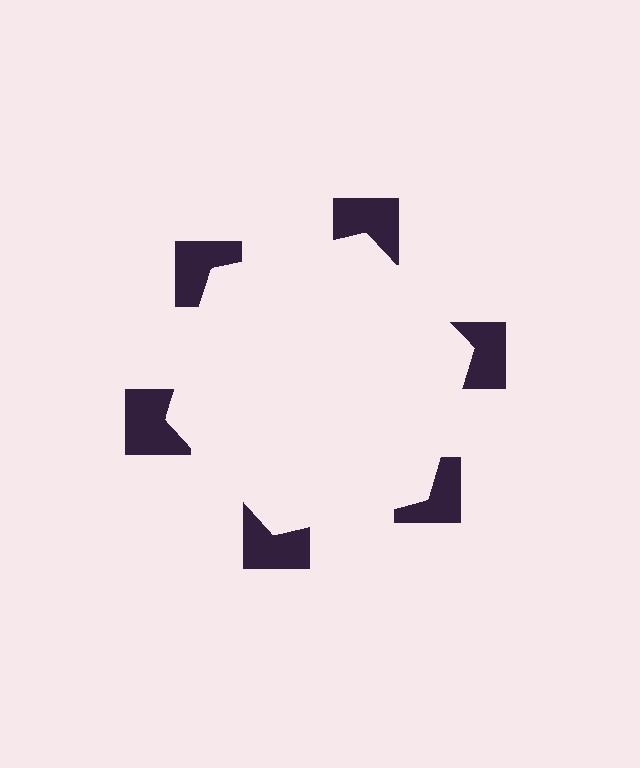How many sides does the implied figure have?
6 sides.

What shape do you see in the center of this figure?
An illusory hexagon — its edges are inferred from the aligned wedge cuts in the notched squares, not physically drawn.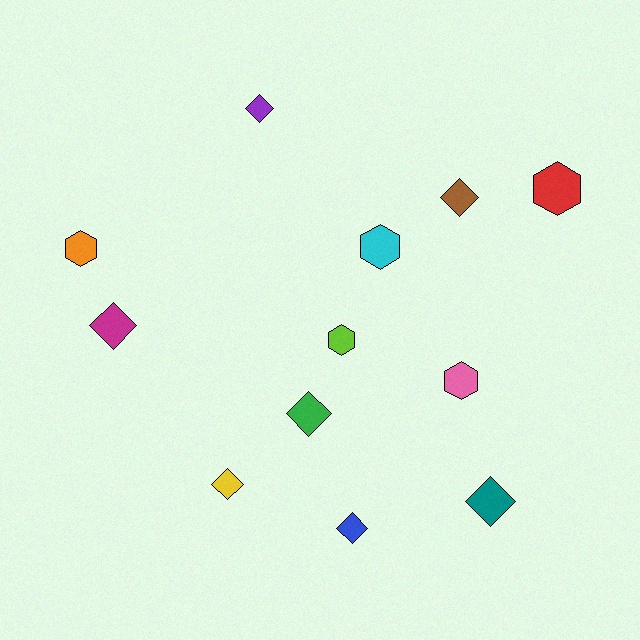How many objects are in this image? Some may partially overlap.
There are 12 objects.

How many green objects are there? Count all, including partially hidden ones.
There is 1 green object.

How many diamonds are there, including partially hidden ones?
There are 7 diamonds.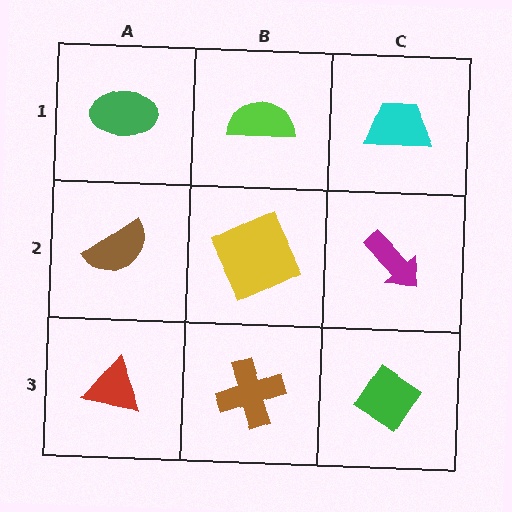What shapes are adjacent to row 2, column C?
A cyan trapezoid (row 1, column C), a green diamond (row 3, column C), a yellow square (row 2, column B).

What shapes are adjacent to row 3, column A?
A brown semicircle (row 2, column A), a brown cross (row 3, column B).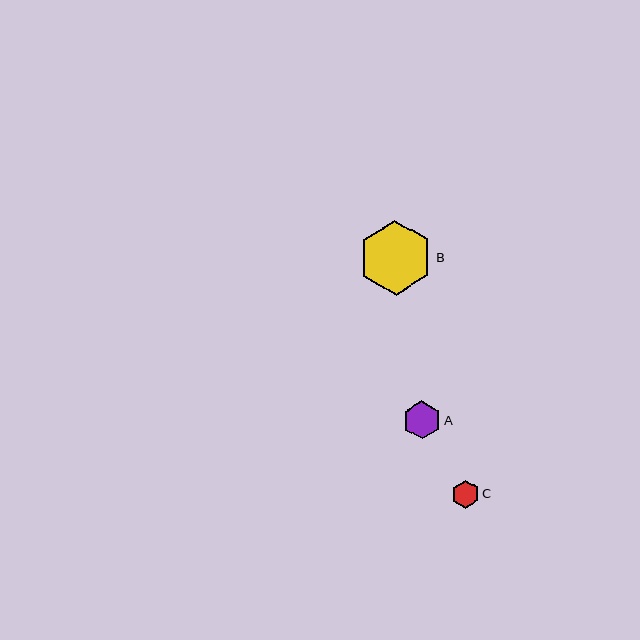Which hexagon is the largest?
Hexagon B is the largest with a size of approximately 74 pixels.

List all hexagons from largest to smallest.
From largest to smallest: B, A, C.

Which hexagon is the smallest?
Hexagon C is the smallest with a size of approximately 28 pixels.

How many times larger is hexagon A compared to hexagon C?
Hexagon A is approximately 1.4 times the size of hexagon C.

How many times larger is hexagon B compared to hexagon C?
Hexagon B is approximately 2.7 times the size of hexagon C.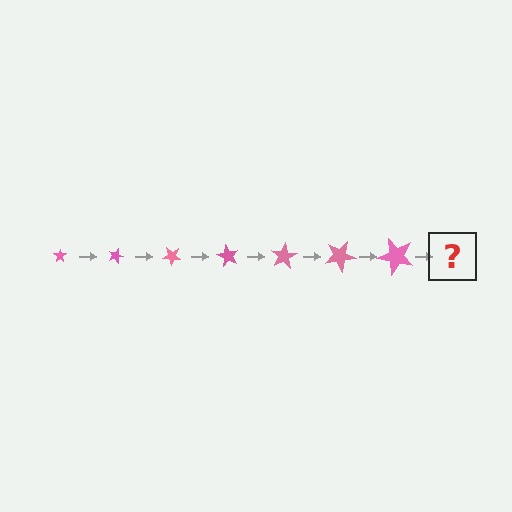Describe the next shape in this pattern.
It should be a star, larger than the previous one and rotated 140 degrees from the start.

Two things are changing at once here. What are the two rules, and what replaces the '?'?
The two rules are that the star grows larger each step and it rotates 20 degrees each step. The '?' should be a star, larger than the previous one and rotated 140 degrees from the start.